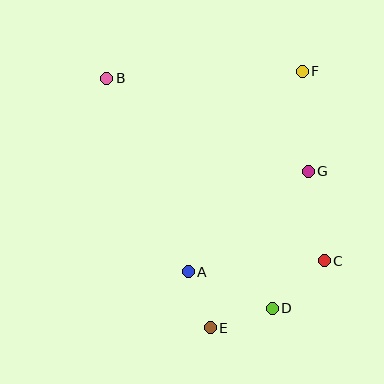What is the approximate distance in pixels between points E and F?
The distance between E and F is approximately 272 pixels.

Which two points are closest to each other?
Points A and E are closest to each other.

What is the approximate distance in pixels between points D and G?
The distance between D and G is approximately 142 pixels.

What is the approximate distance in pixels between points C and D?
The distance between C and D is approximately 70 pixels.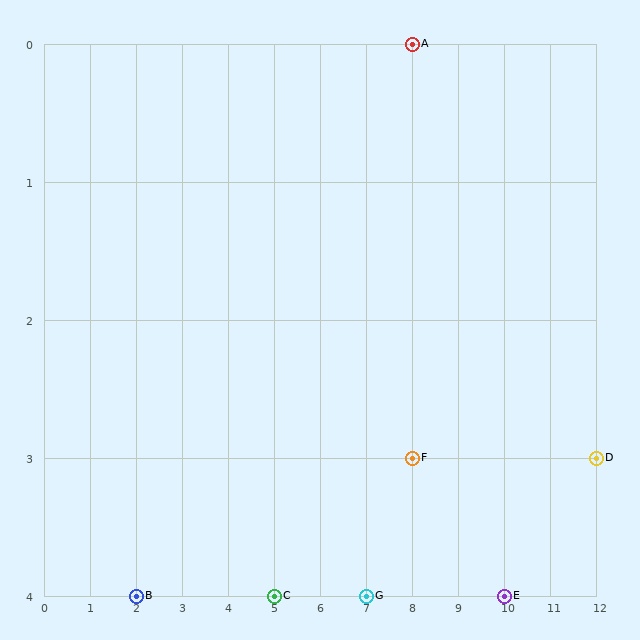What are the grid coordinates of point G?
Point G is at grid coordinates (7, 4).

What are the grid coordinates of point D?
Point D is at grid coordinates (12, 3).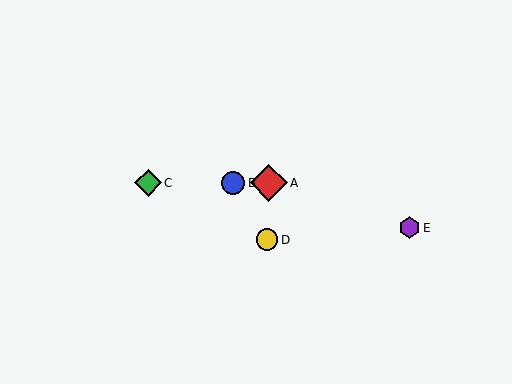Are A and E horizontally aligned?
No, A is at y≈183 and E is at y≈228.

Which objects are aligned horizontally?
Objects A, B, C are aligned horizontally.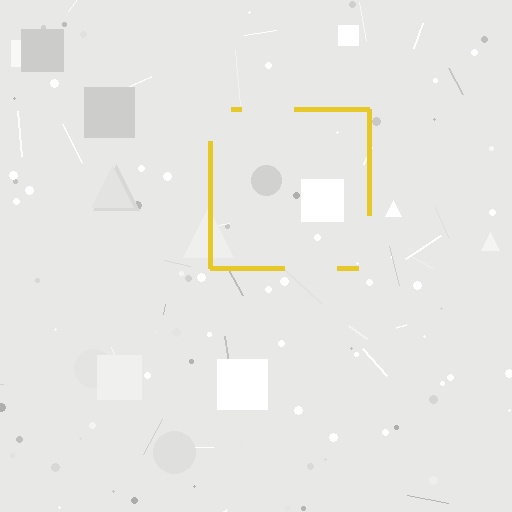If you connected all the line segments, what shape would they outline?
They would outline a square.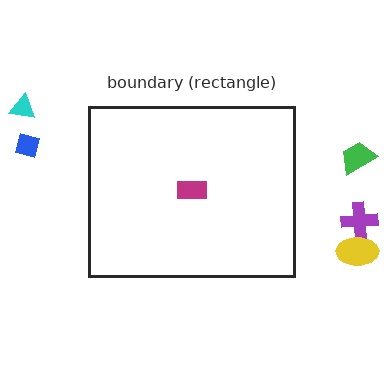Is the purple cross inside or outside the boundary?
Outside.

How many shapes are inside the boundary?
1 inside, 5 outside.